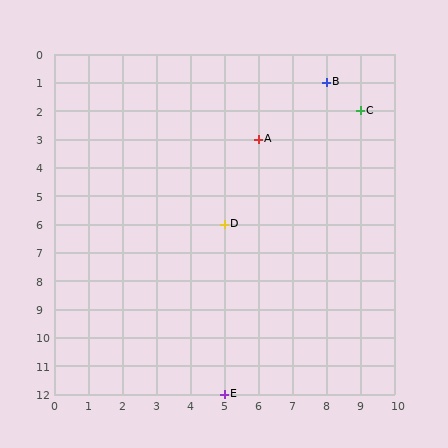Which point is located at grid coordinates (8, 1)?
Point B is at (8, 1).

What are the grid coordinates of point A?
Point A is at grid coordinates (6, 3).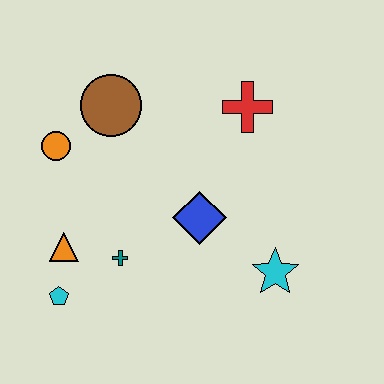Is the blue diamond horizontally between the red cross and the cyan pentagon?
Yes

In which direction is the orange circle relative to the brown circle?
The orange circle is to the left of the brown circle.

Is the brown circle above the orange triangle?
Yes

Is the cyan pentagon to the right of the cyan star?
No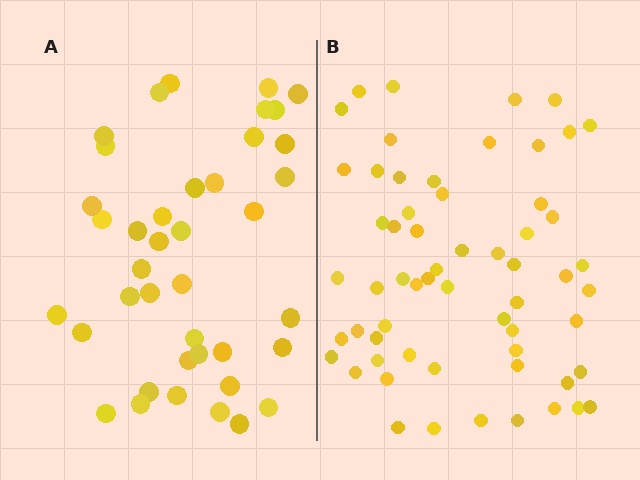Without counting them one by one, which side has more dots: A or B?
Region B (the right region) has more dots.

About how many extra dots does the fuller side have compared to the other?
Region B has approximately 20 more dots than region A.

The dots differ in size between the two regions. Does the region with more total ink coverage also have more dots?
No. Region A has more total ink coverage because its dots are larger, but region B actually contains more individual dots. Total area can be misleading — the number of items is what matters here.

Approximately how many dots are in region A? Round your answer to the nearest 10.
About 40 dots.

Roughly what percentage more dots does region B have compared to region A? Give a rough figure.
About 50% more.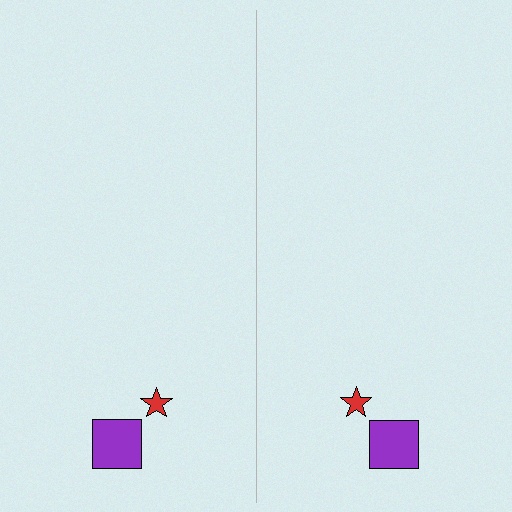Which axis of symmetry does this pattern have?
The pattern has a vertical axis of symmetry running through the center of the image.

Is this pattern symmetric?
Yes, this pattern has bilateral (reflection) symmetry.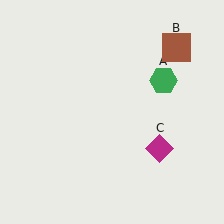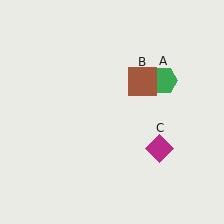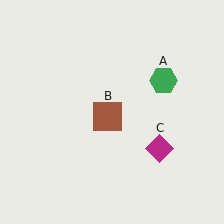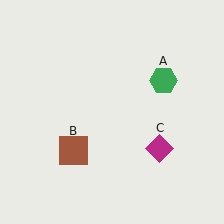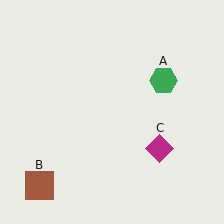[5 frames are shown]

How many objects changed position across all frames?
1 object changed position: brown square (object B).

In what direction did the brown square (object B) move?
The brown square (object B) moved down and to the left.